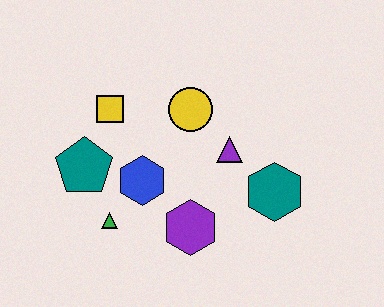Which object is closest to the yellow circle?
The purple triangle is closest to the yellow circle.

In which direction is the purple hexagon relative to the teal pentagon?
The purple hexagon is to the right of the teal pentagon.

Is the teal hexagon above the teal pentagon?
No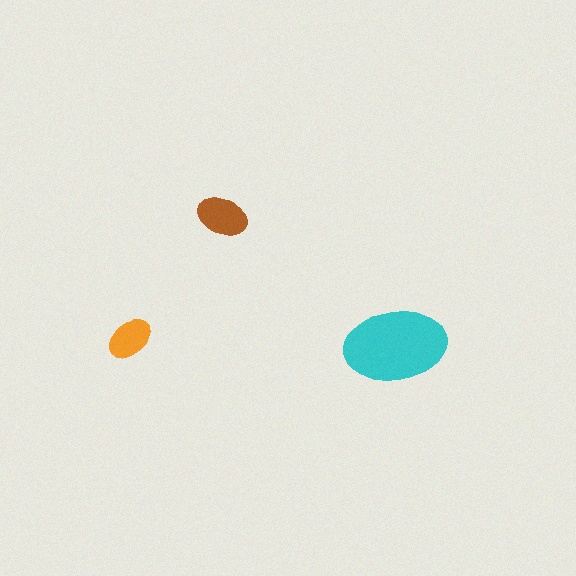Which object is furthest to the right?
The cyan ellipse is rightmost.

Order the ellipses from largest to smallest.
the cyan one, the brown one, the orange one.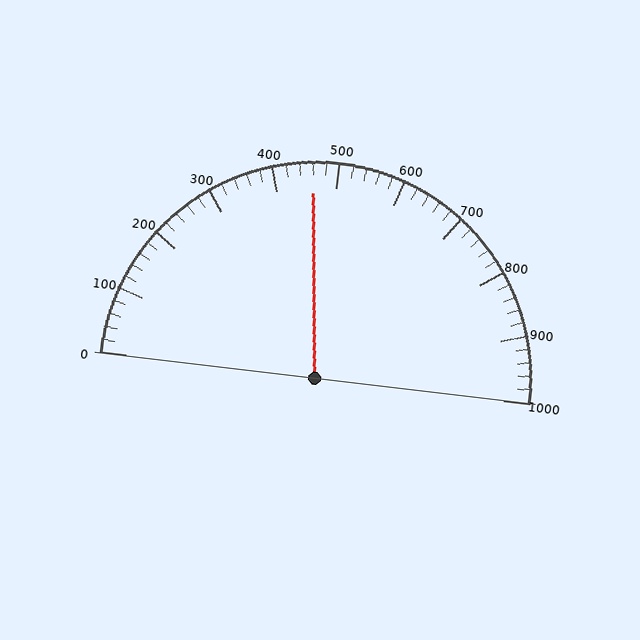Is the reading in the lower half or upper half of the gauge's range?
The reading is in the lower half of the range (0 to 1000).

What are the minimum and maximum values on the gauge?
The gauge ranges from 0 to 1000.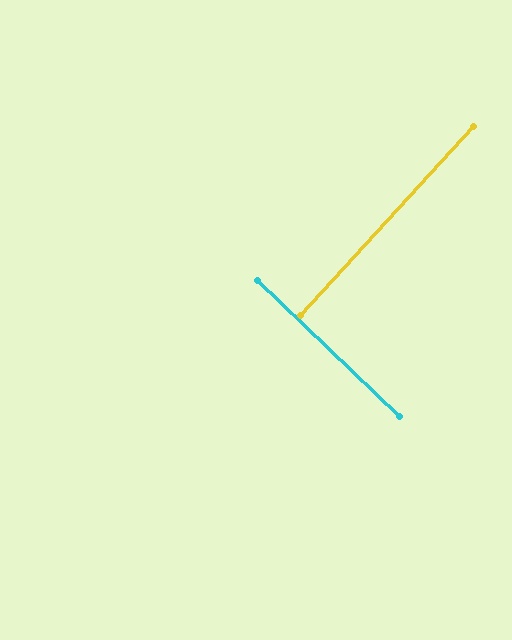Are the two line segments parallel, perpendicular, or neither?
Perpendicular — they meet at approximately 89°.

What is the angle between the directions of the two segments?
Approximately 89 degrees.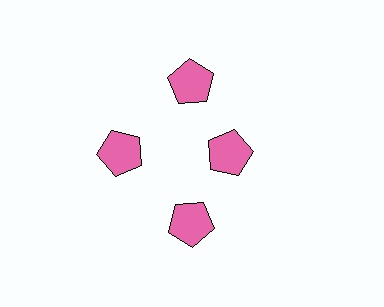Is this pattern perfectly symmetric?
No. The 4 pink pentagons are arranged in a ring, but one element near the 3 o'clock position is pulled inward toward the center, breaking the 4-fold rotational symmetry.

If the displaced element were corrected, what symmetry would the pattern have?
It would have 4-fold rotational symmetry — the pattern would map onto itself every 90 degrees.